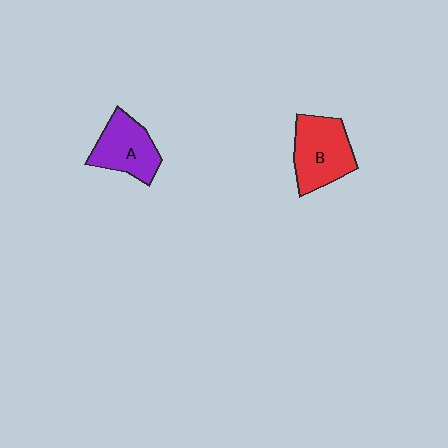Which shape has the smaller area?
Shape A (purple).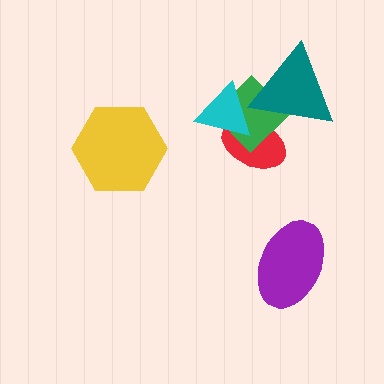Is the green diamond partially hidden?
Yes, it is partially covered by another shape.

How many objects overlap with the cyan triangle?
3 objects overlap with the cyan triangle.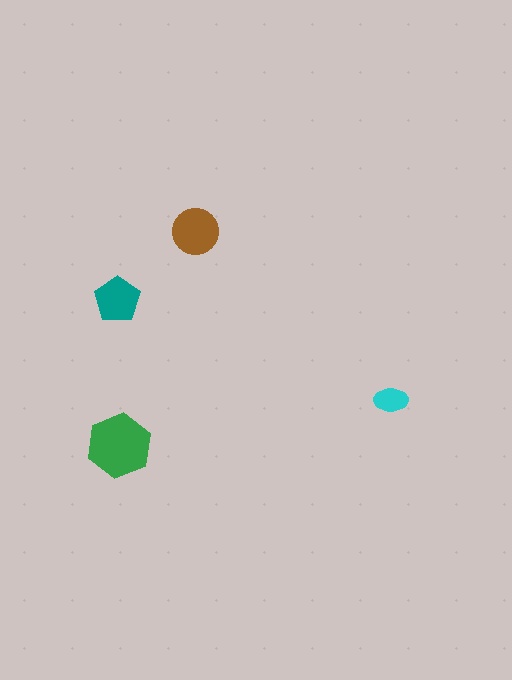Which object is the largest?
The green hexagon.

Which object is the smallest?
The cyan ellipse.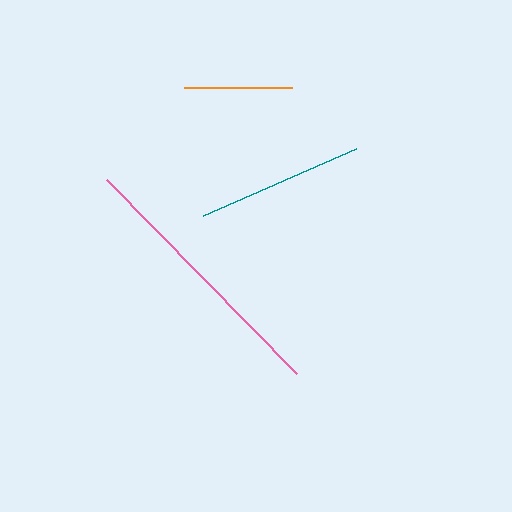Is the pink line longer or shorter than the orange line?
The pink line is longer than the orange line.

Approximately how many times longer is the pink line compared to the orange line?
The pink line is approximately 2.5 times the length of the orange line.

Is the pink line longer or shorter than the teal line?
The pink line is longer than the teal line.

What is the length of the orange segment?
The orange segment is approximately 108 pixels long.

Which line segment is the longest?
The pink line is the longest at approximately 271 pixels.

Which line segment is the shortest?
The orange line is the shortest at approximately 108 pixels.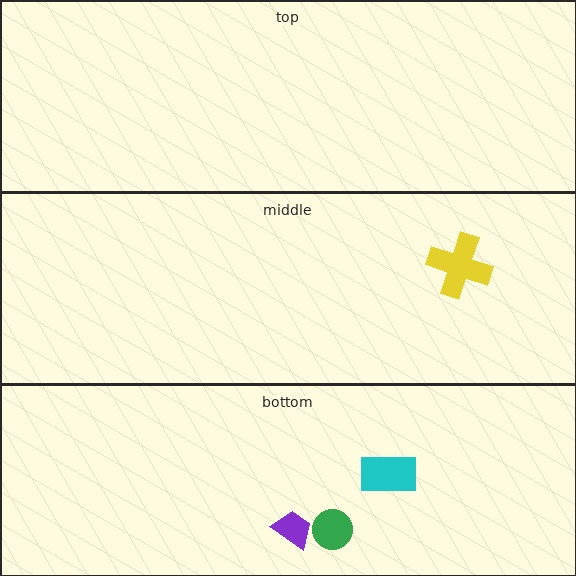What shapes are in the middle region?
The yellow cross.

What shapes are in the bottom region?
The purple trapezoid, the green circle, the cyan rectangle.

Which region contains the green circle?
The bottom region.